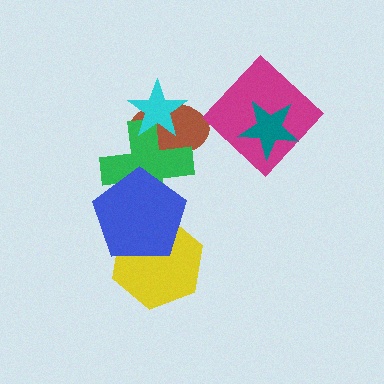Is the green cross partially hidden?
Yes, it is partially covered by another shape.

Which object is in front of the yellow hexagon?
The blue pentagon is in front of the yellow hexagon.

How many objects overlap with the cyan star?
2 objects overlap with the cyan star.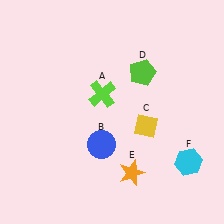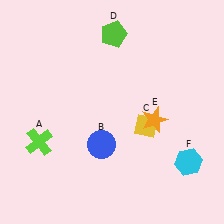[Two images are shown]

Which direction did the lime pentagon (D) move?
The lime pentagon (D) moved up.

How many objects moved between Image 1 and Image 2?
3 objects moved between the two images.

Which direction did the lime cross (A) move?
The lime cross (A) moved left.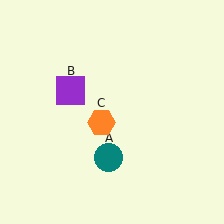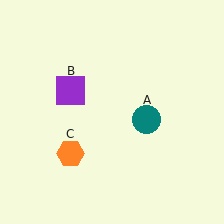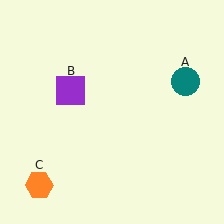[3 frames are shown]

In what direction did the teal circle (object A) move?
The teal circle (object A) moved up and to the right.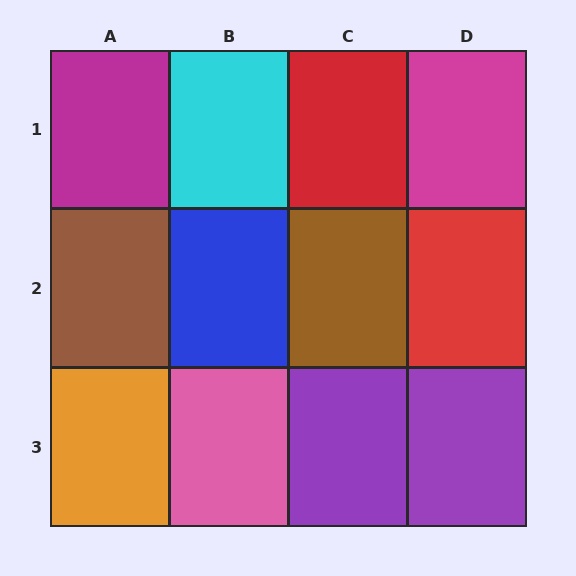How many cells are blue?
1 cell is blue.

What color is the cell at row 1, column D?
Magenta.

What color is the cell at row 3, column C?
Purple.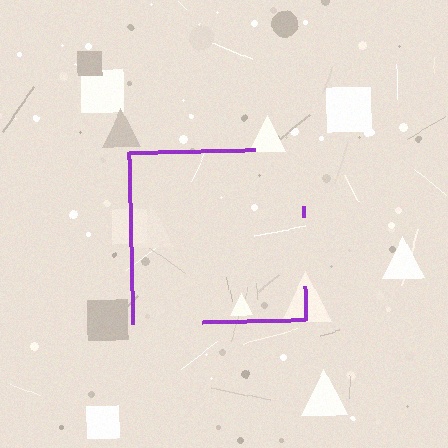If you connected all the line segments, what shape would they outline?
They would outline a square.